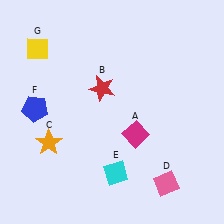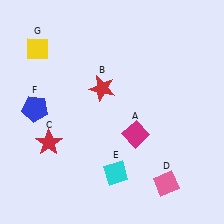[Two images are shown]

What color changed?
The star (C) changed from orange in Image 1 to red in Image 2.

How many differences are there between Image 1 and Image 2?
There is 1 difference between the two images.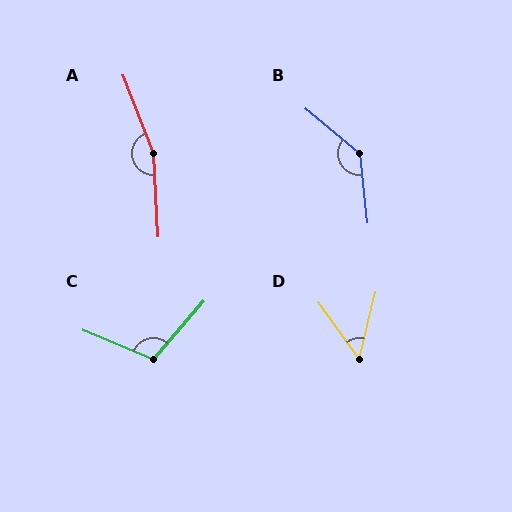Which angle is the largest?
A, at approximately 162 degrees.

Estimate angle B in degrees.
Approximately 136 degrees.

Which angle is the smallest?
D, at approximately 49 degrees.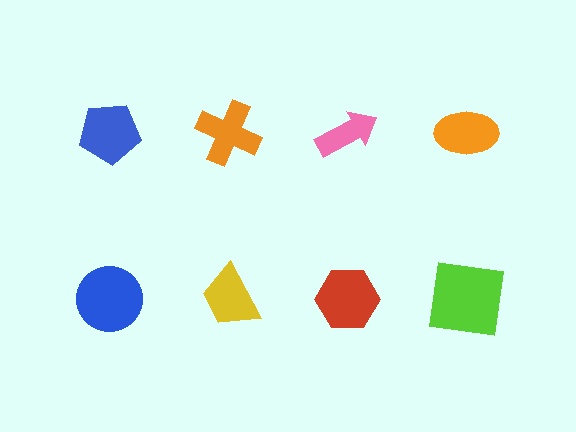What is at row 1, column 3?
A pink arrow.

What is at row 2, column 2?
A yellow trapezoid.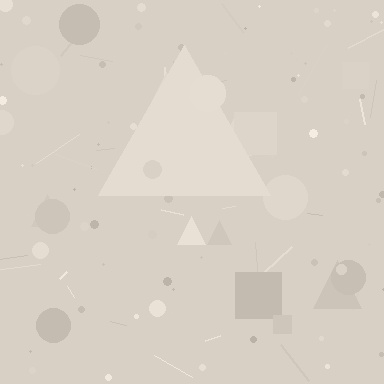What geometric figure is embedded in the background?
A triangle is embedded in the background.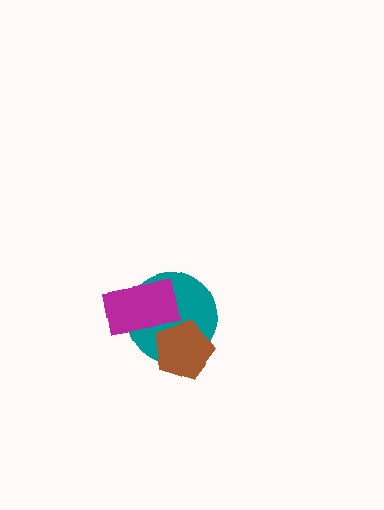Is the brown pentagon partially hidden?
Yes, it is partially covered by another shape.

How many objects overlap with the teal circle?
2 objects overlap with the teal circle.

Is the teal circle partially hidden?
Yes, it is partially covered by another shape.